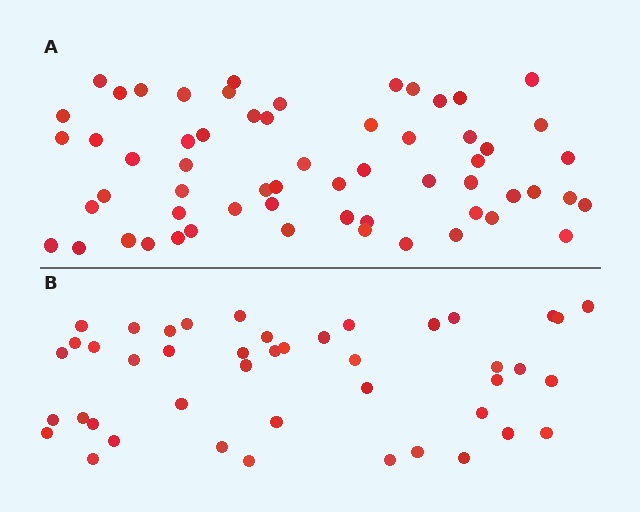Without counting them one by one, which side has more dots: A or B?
Region A (the top region) has more dots.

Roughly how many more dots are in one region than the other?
Region A has approximately 15 more dots than region B.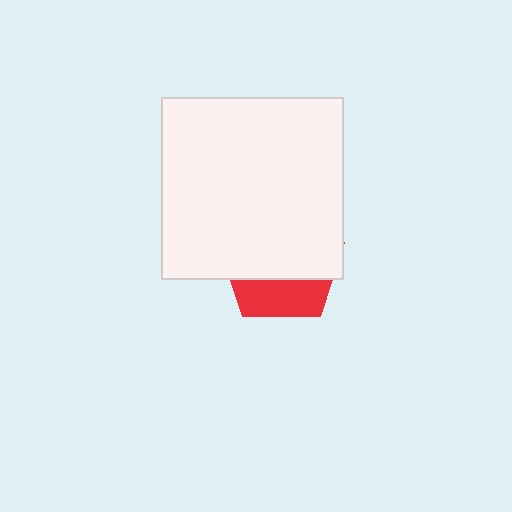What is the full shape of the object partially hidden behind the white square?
The partially hidden object is a red pentagon.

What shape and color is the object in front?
The object in front is a white square.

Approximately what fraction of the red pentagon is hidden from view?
Roughly 68% of the red pentagon is hidden behind the white square.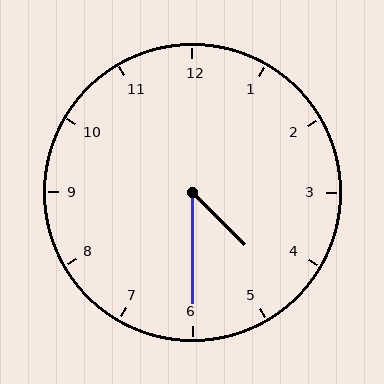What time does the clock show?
4:30.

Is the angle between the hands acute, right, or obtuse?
It is acute.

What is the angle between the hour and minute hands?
Approximately 45 degrees.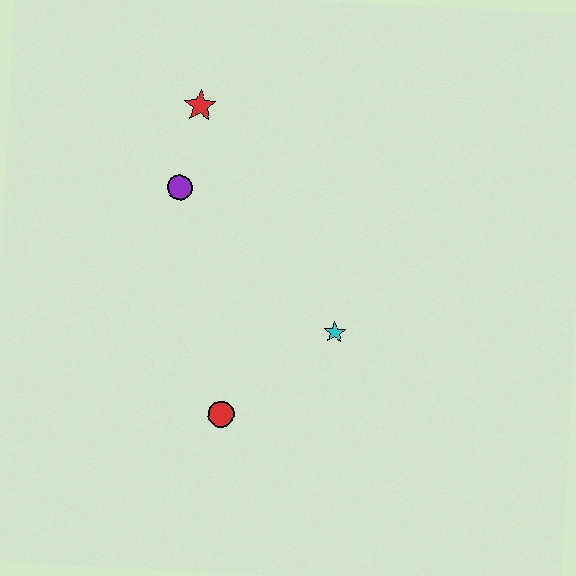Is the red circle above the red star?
No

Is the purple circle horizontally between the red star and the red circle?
No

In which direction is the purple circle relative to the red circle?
The purple circle is above the red circle.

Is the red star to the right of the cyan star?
No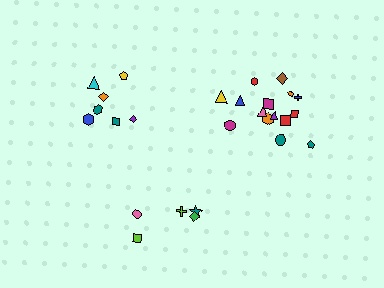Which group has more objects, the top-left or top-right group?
The top-right group.